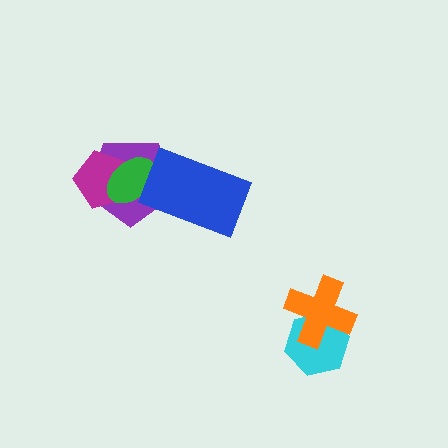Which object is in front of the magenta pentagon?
The green ellipse is in front of the magenta pentagon.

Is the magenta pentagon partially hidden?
Yes, it is partially covered by another shape.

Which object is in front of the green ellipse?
The blue rectangle is in front of the green ellipse.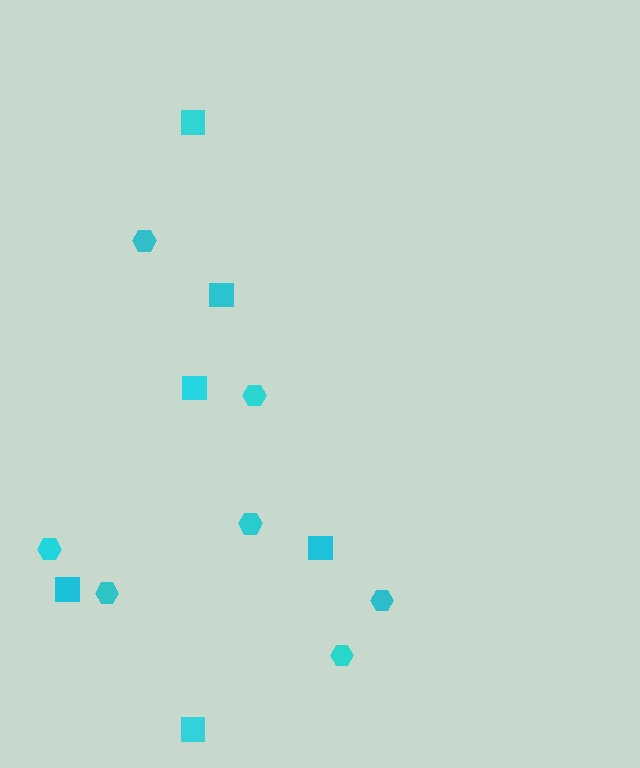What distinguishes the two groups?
There are 2 groups: one group of squares (6) and one group of hexagons (7).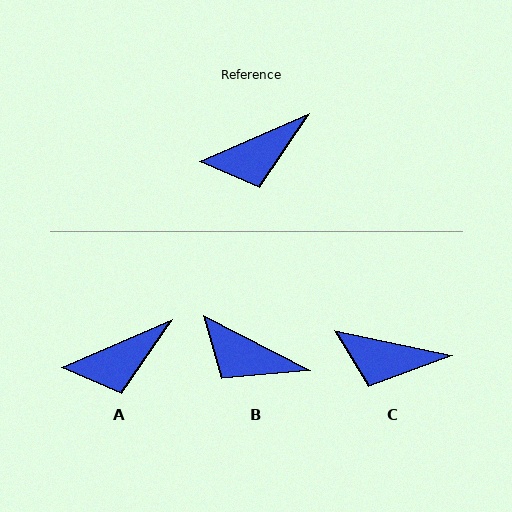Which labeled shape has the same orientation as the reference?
A.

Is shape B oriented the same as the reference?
No, it is off by about 51 degrees.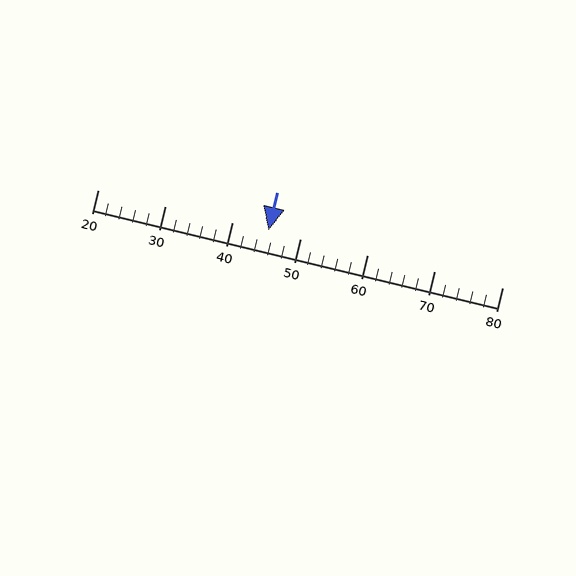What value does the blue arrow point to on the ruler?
The blue arrow points to approximately 45.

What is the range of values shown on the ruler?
The ruler shows values from 20 to 80.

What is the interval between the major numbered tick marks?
The major tick marks are spaced 10 units apart.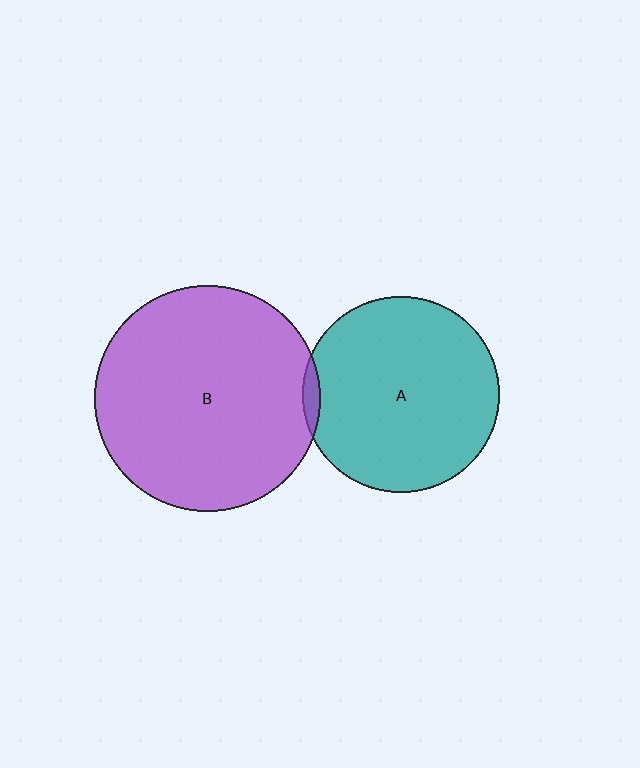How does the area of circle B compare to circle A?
Approximately 1.3 times.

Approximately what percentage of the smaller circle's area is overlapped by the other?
Approximately 5%.